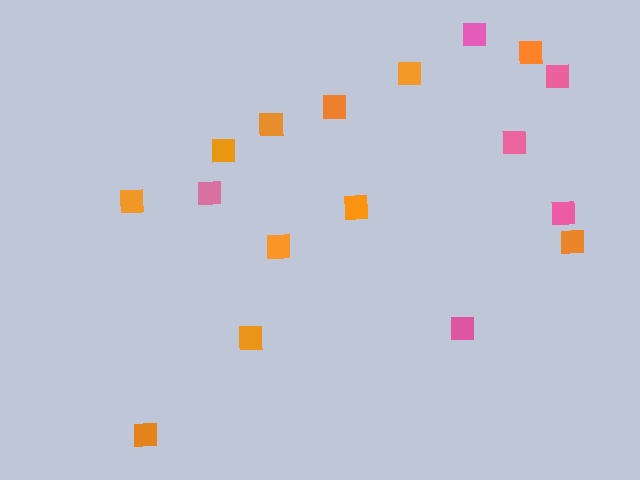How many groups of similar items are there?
There are 2 groups: one group of orange squares (11) and one group of pink squares (6).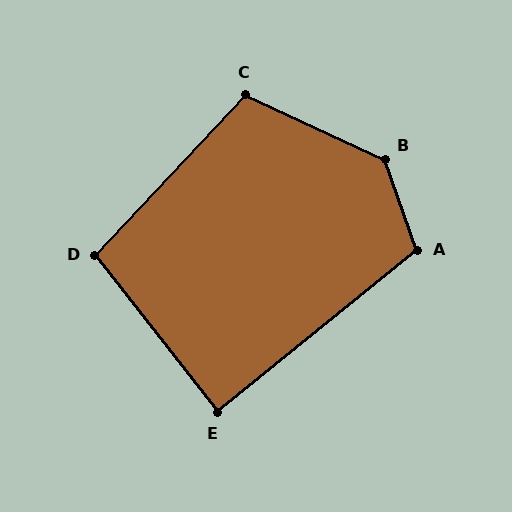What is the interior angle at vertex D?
Approximately 99 degrees (obtuse).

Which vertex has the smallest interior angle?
E, at approximately 89 degrees.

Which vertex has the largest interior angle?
B, at approximately 134 degrees.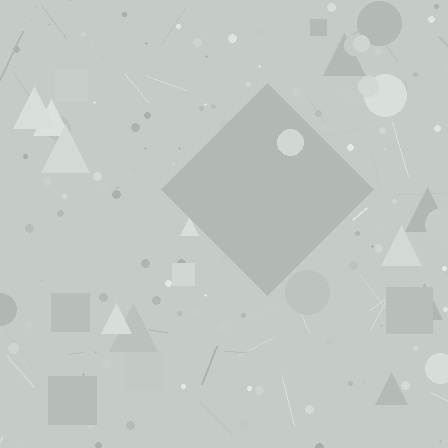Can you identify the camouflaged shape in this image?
The camouflaged shape is a diamond.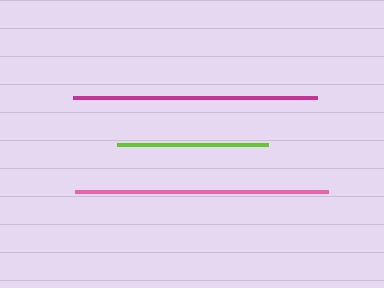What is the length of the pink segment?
The pink segment is approximately 254 pixels long.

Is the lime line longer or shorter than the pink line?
The pink line is longer than the lime line.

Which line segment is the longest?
The pink line is the longest at approximately 254 pixels.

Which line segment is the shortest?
The lime line is the shortest at approximately 151 pixels.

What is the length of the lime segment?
The lime segment is approximately 151 pixels long.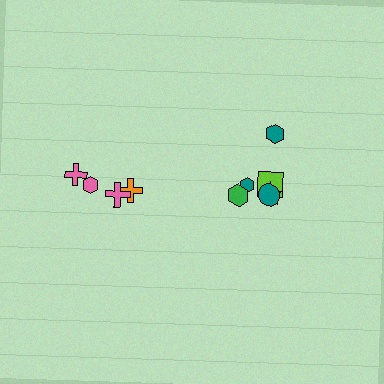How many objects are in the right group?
There are 6 objects.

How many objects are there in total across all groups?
There are 10 objects.